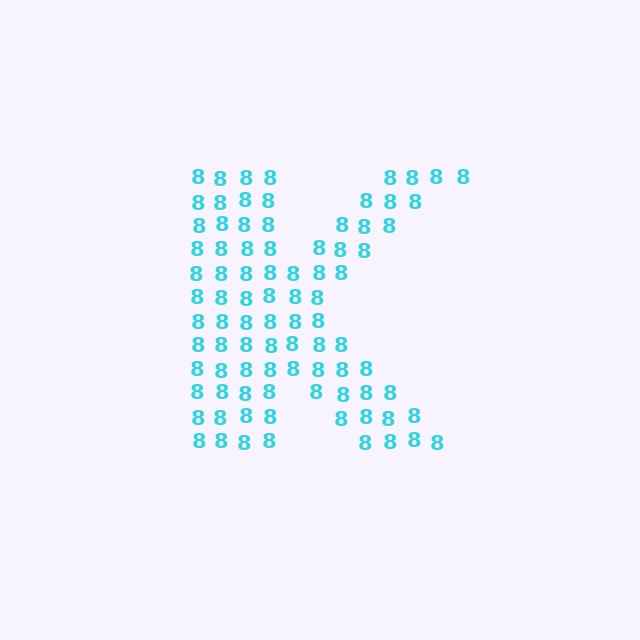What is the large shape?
The large shape is the letter K.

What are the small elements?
The small elements are digit 8's.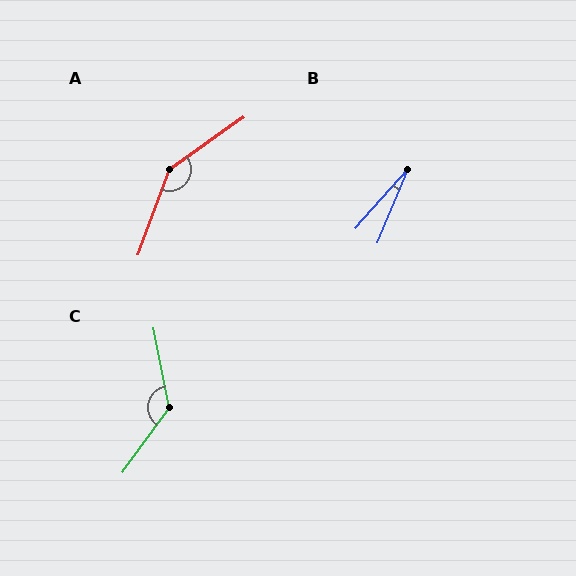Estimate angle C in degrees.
Approximately 133 degrees.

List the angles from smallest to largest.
B (19°), C (133°), A (145°).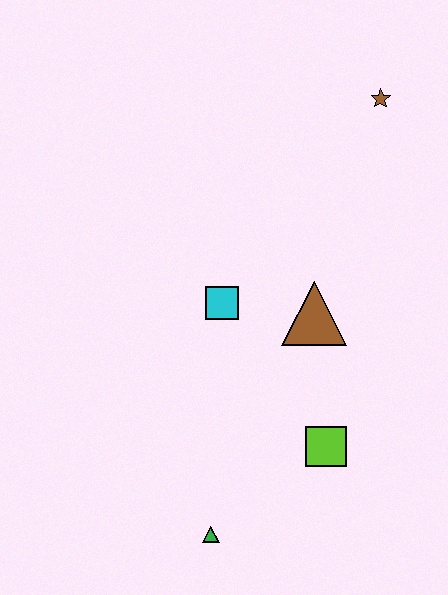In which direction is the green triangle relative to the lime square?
The green triangle is to the left of the lime square.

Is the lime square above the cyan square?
No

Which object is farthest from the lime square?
The brown star is farthest from the lime square.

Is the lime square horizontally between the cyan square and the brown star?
Yes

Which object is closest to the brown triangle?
The cyan square is closest to the brown triangle.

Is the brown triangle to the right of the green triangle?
Yes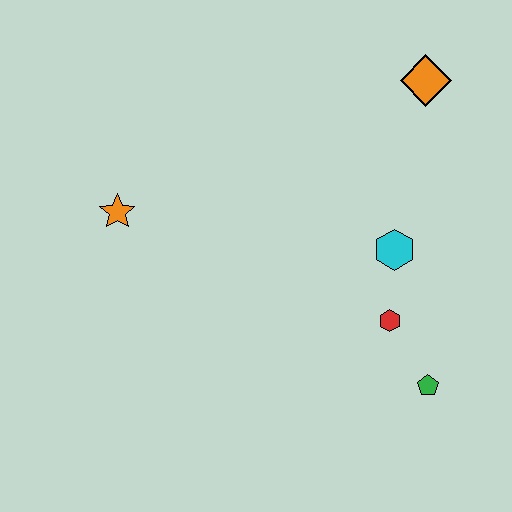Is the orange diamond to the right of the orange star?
Yes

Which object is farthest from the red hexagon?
The orange star is farthest from the red hexagon.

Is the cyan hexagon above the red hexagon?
Yes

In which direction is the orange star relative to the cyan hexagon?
The orange star is to the left of the cyan hexagon.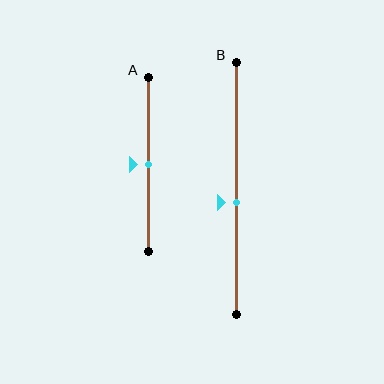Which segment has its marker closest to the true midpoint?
Segment A has its marker closest to the true midpoint.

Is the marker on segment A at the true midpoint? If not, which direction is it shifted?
Yes, the marker on segment A is at the true midpoint.